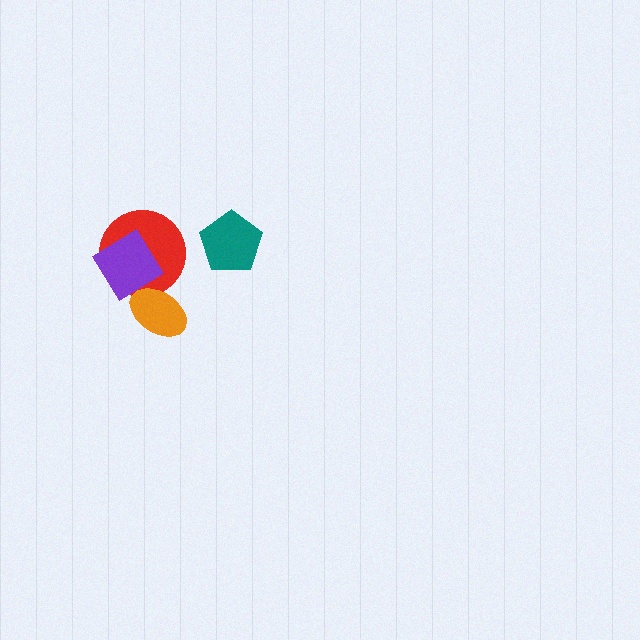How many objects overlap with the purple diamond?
1 object overlaps with the purple diamond.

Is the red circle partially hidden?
Yes, it is partially covered by another shape.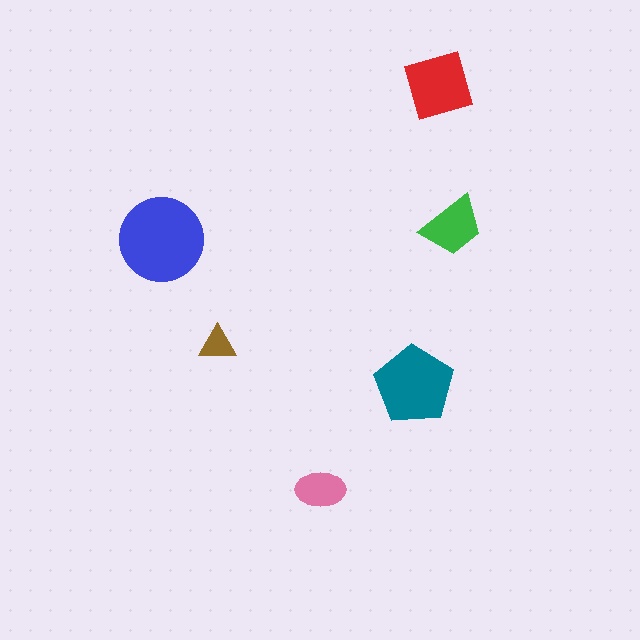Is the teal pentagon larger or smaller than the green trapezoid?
Larger.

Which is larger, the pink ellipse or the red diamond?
The red diamond.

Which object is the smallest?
The brown triangle.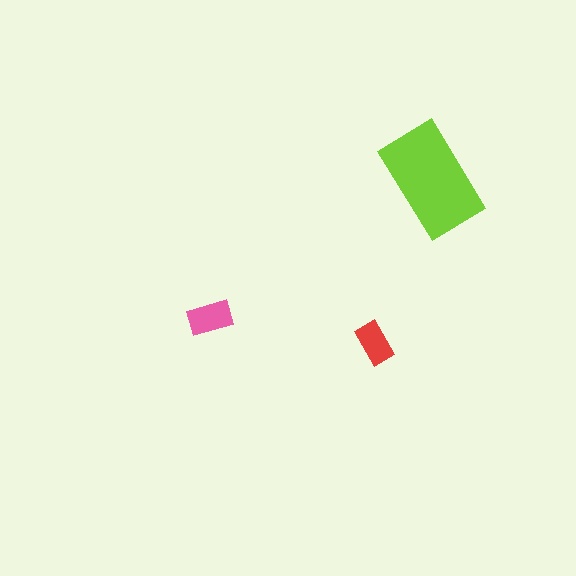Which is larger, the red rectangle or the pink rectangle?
The pink one.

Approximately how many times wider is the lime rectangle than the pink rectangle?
About 2.5 times wider.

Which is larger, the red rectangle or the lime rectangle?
The lime one.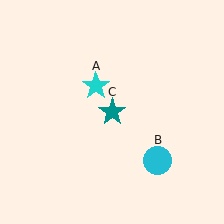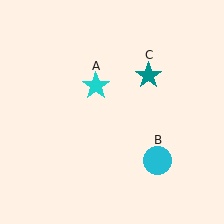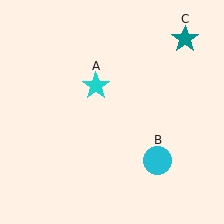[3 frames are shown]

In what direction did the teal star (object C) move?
The teal star (object C) moved up and to the right.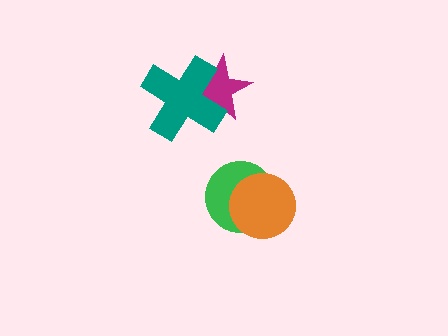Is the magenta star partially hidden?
Yes, it is partially covered by another shape.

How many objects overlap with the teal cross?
1 object overlaps with the teal cross.